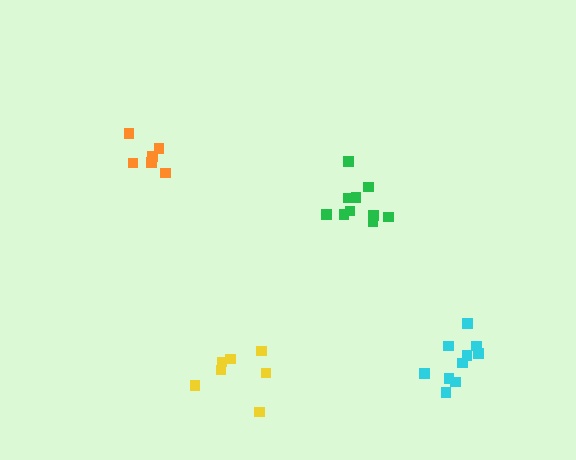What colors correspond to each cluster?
The clusters are colored: green, orange, yellow, cyan.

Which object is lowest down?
The yellow cluster is bottommost.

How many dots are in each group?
Group 1: 11 dots, Group 2: 6 dots, Group 3: 7 dots, Group 4: 10 dots (34 total).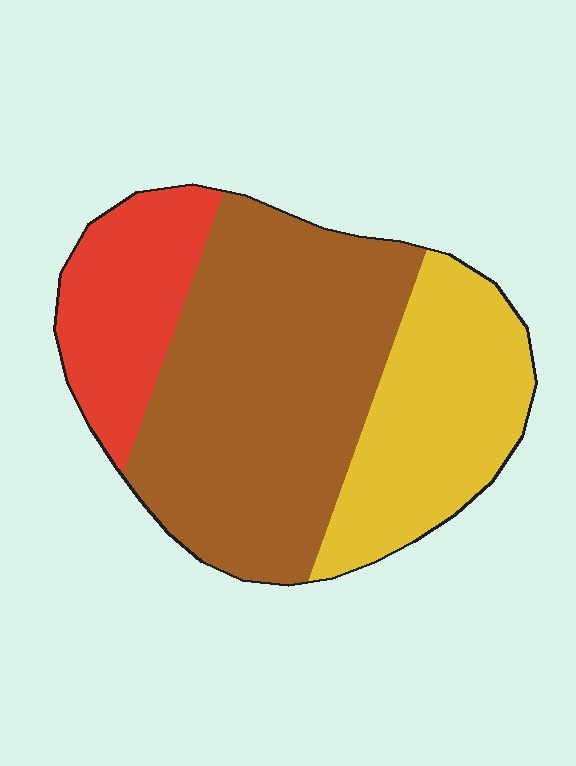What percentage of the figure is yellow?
Yellow takes up about one quarter (1/4) of the figure.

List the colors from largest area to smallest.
From largest to smallest: brown, yellow, red.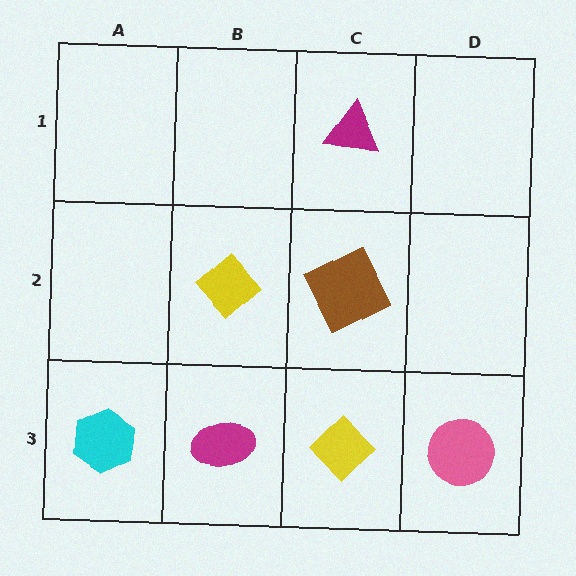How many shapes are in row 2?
2 shapes.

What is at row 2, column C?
A brown square.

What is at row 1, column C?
A magenta triangle.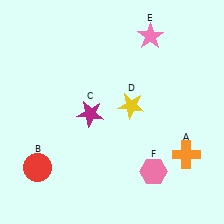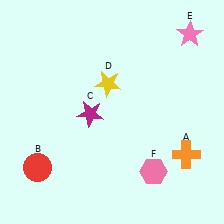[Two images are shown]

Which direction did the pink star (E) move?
The pink star (E) moved right.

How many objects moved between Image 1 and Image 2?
2 objects moved between the two images.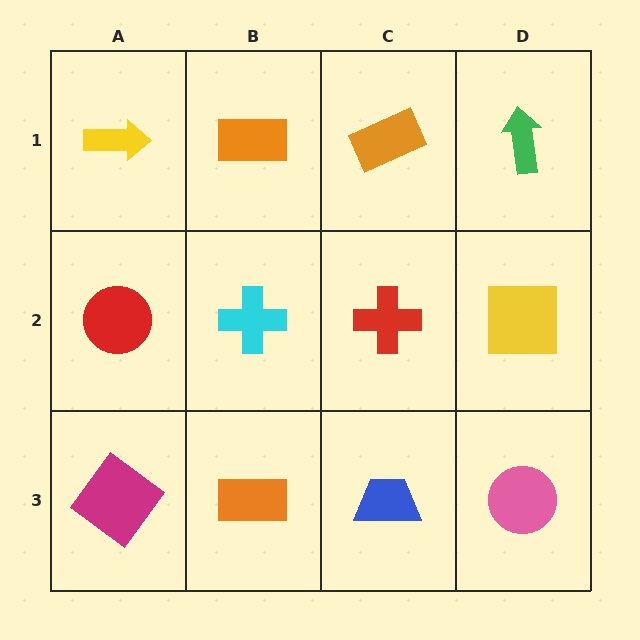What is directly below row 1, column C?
A red cross.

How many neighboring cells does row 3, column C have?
3.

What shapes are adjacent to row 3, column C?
A red cross (row 2, column C), an orange rectangle (row 3, column B), a pink circle (row 3, column D).